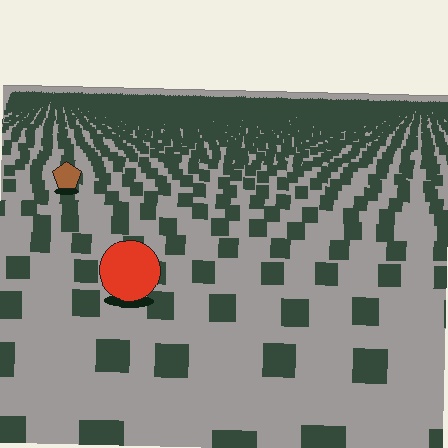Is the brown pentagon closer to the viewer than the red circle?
No. The red circle is closer — you can tell from the texture gradient: the ground texture is coarser near it.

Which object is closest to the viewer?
The red circle is closest. The texture marks near it are larger and more spread out.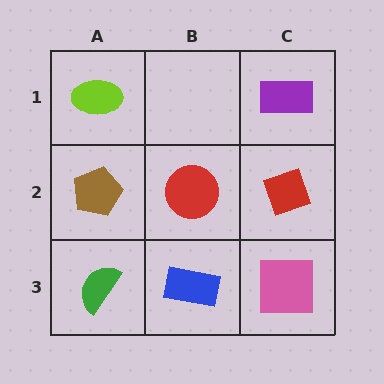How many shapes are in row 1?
2 shapes.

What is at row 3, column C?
A pink square.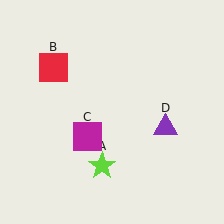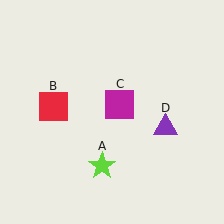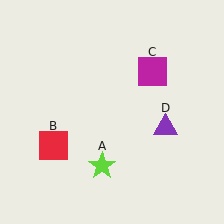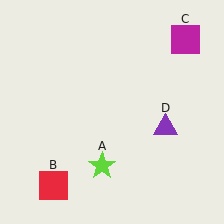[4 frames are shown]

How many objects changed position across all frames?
2 objects changed position: red square (object B), magenta square (object C).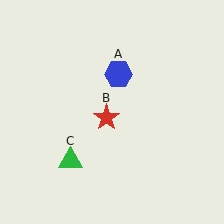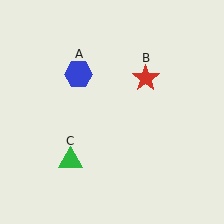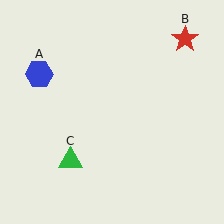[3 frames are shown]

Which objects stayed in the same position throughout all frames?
Green triangle (object C) remained stationary.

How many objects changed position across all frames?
2 objects changed position: blue hexagon (object A), red star (object B).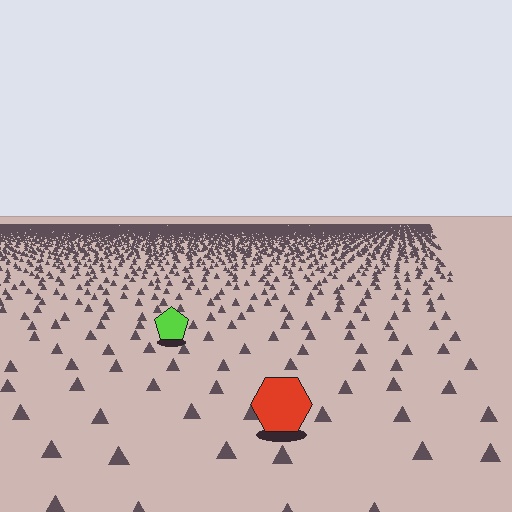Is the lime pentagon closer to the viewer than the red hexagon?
No. The red hexagon is closer — you can tell from the texture gradient: the ground texture is coarser near it.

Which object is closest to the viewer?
The red hexagon is closest. The texture marks near it are larger and more spread out.